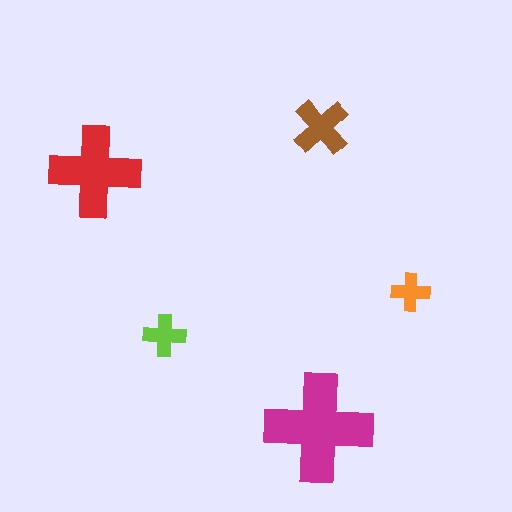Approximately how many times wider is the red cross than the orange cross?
About 2.5 times wider.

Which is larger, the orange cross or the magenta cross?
The magenta one.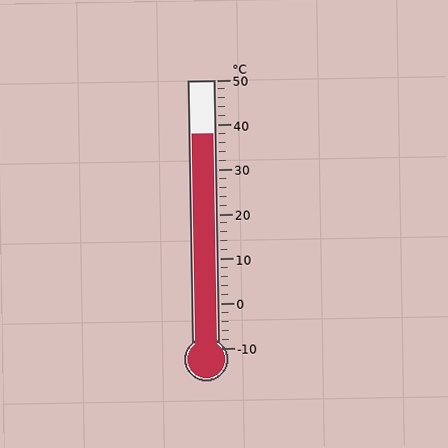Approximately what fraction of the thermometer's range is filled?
The thermometer is filled to approximately 80% of its range.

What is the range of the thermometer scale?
The thermometer scale ranges from -10°C to 50°C.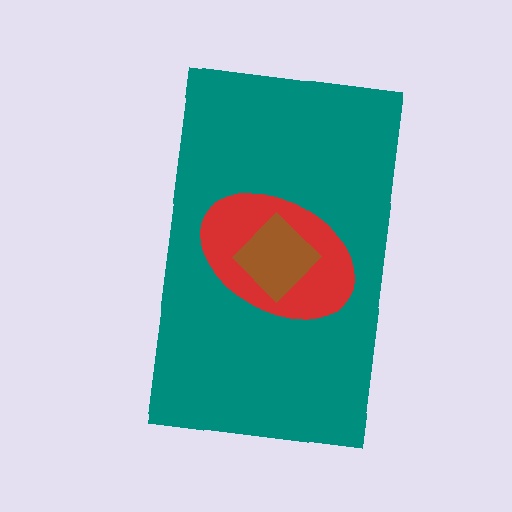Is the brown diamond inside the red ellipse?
Yes.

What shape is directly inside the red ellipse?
The brown diamond.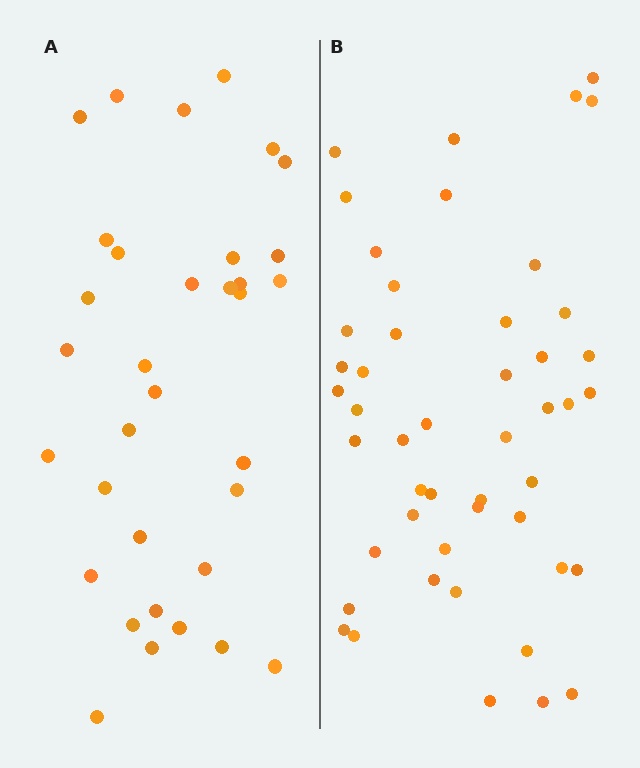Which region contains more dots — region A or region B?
Region B (the right region) has more dots.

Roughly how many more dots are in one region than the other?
Region B has approximately 15 more dots than region A.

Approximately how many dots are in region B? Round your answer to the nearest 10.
About 50 dots. (The exact count is 48, which rounds to 50.)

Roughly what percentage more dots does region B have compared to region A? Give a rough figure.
About 40% more.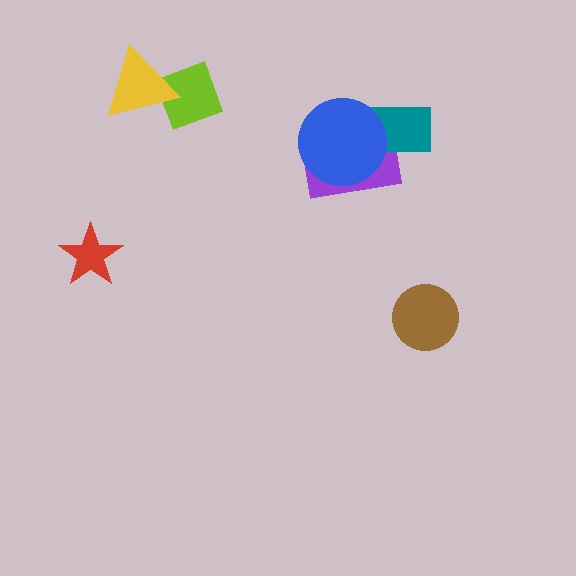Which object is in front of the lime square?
The yellow triangle is in front of the lime square.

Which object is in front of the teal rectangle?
The blue circle is in front of the teal rectangle.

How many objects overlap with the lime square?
1 object overlaps with the lime square.